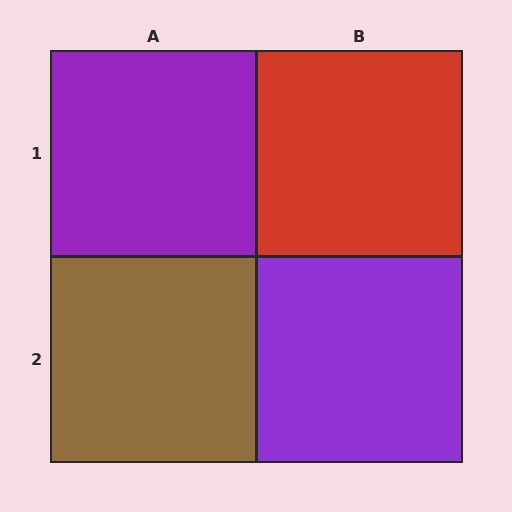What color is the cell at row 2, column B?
Purple.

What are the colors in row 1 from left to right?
Purple, red.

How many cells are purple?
2 cells are purple.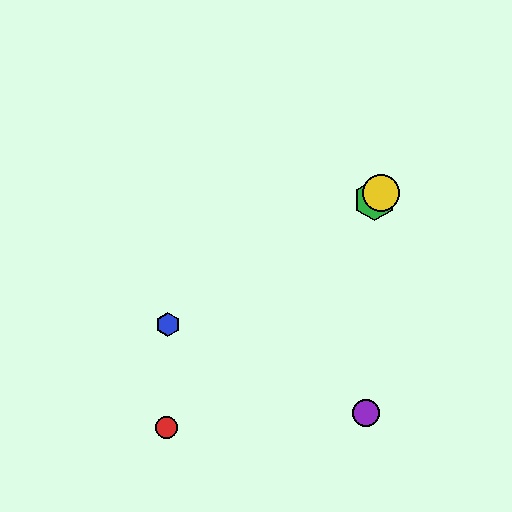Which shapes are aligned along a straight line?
The red circle, the green hexagon, the yellow circle are aligned along a straight line.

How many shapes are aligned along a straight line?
3 shapes (the red circle, the green hexagon, the yellow circle) are aligned along a straight line.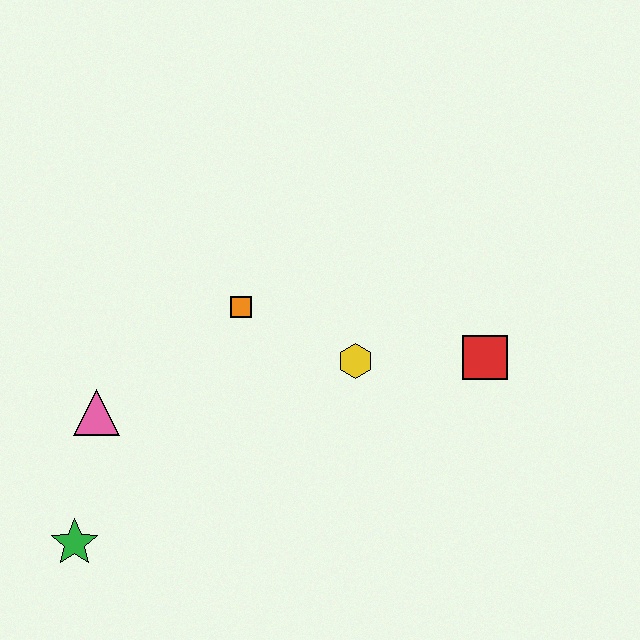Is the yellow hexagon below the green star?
No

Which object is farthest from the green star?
The red square is farthest from the green star.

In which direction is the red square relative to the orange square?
The red square is to the right of the orange square.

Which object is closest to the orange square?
The yellow hexagon is closest to the orange square.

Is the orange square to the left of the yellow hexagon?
Yes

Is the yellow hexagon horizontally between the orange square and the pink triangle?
No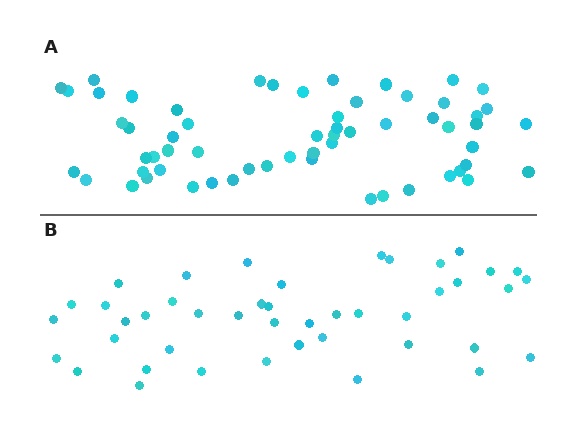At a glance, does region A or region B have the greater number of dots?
Region A (the top region) has more dots.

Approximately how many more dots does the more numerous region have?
Region A has approximately 15 more dots than region B.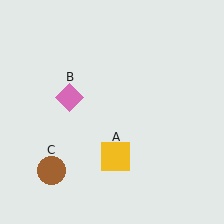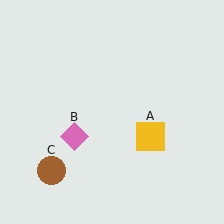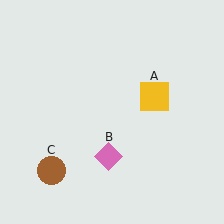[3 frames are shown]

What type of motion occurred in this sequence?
The yellow square (object A), pink diamond (object B) rotated counterclockwise around the center of the scene.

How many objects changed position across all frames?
2 objects changed position: yellow square (object A), pink diamond (object B).